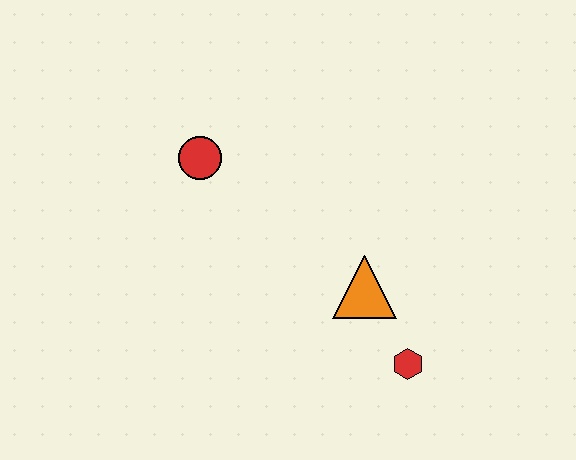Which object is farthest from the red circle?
The red hexagon is farthest from the red circle.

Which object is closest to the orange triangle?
The red hexagon is closest to the orange triangle.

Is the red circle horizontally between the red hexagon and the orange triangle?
No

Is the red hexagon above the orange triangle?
No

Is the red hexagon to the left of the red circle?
No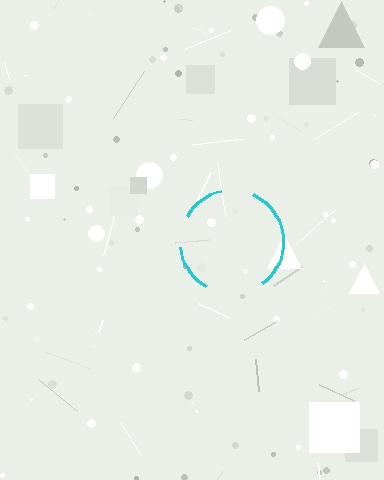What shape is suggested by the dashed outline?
The dashed outline suggests a circle.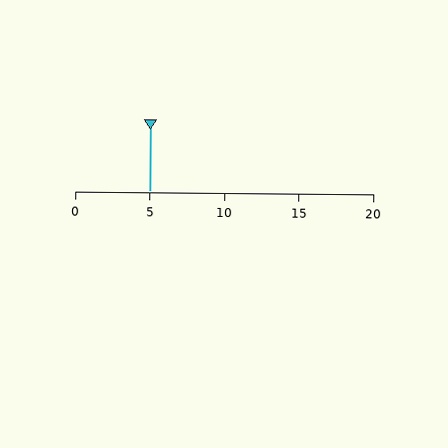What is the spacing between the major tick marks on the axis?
The major ticks are spaced 5 apart.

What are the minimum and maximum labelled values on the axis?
The axis runs from 0 to 20.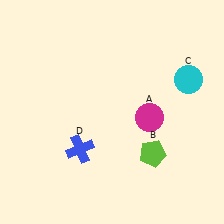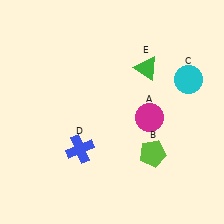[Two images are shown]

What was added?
A green triangle (E) was added in Image 2.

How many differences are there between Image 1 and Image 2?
There is 1 difference between the two images.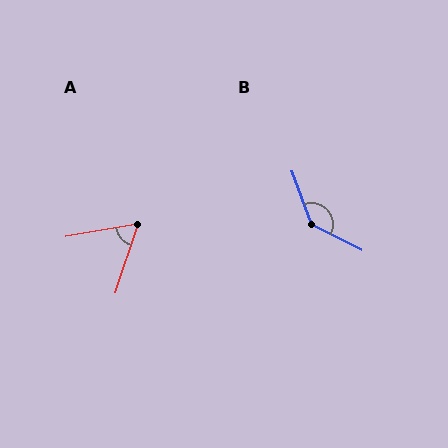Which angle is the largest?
B, at approximately 137 degrees.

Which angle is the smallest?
A, at approximately 62 degrees.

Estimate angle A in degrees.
Approximately 62 degrees.